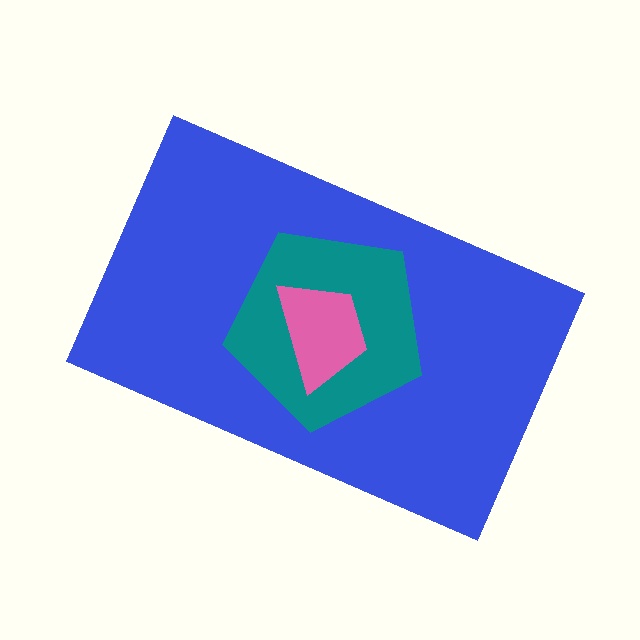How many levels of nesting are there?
3.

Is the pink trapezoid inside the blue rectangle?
Yes.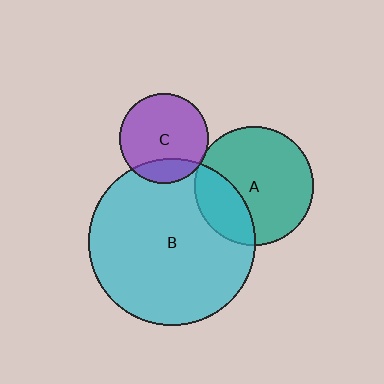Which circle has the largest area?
Circle B (cyan).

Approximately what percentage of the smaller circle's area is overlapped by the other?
Approximately 5%.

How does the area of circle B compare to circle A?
Approximately 2.0 times.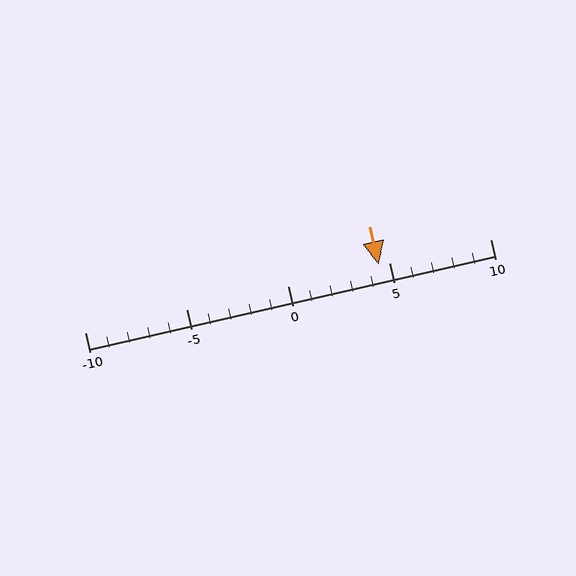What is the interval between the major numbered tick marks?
The major tick marks are spaced 5 units apart.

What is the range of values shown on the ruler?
The ruler shows values from -10 to 10.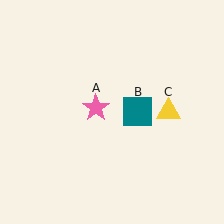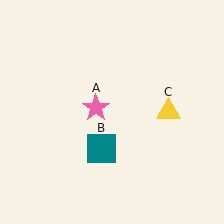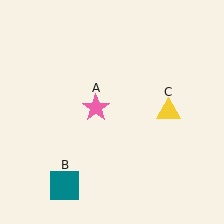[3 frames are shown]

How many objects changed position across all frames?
1 object changed position: teal square (object B).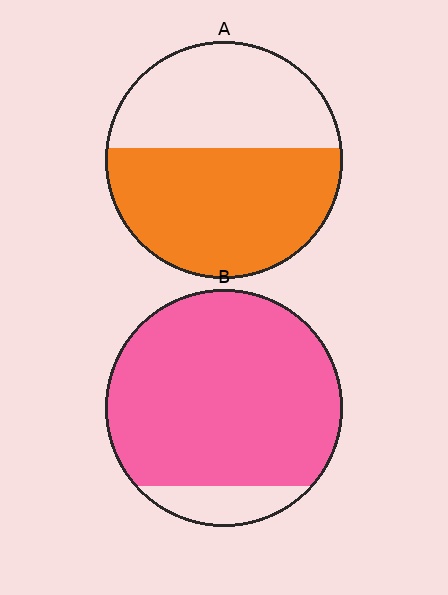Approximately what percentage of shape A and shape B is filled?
A is approximately 55% and B is approximately 90%.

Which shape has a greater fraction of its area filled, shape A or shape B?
Shape B.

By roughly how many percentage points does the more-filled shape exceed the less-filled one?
By roughly 30 percentage points (B over A).